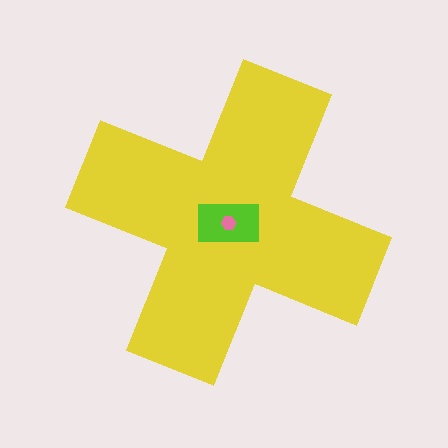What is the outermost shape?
The yellow cross.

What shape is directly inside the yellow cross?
The lime rectangle.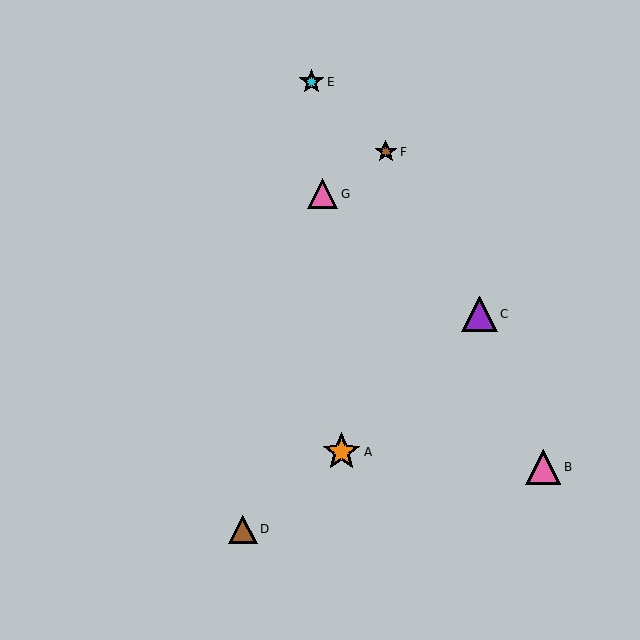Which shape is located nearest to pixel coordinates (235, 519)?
The brown triangle (labeled D) at (243, 529) is nearest to that location.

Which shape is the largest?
The orange star (labeled A) is the largest.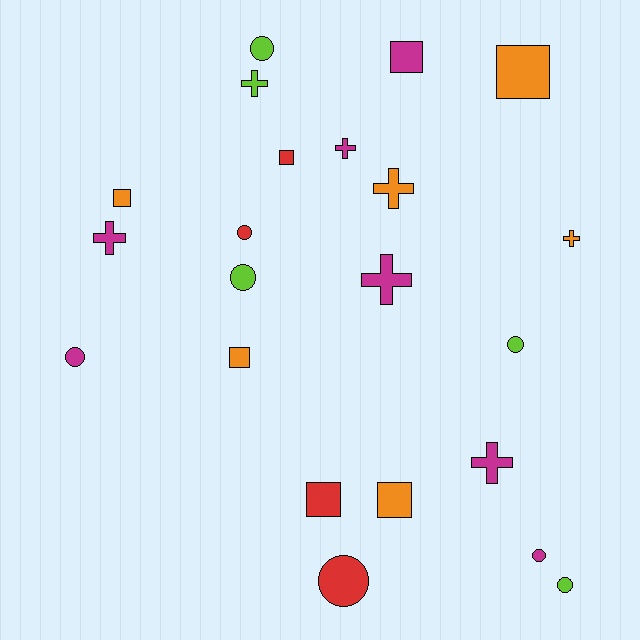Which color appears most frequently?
Magenta, with 7 objects.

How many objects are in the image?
There are 22 objects.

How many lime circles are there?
There are 4 lime circles.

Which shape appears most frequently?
Circle, with 8 objects.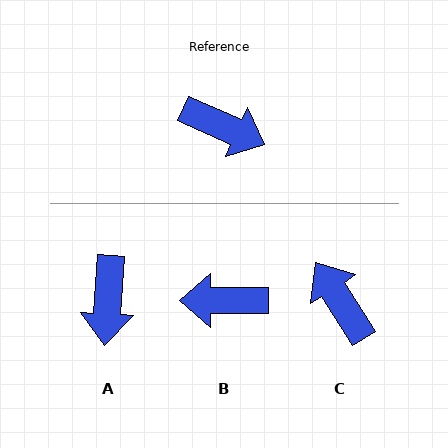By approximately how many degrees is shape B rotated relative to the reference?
Approximately 156 degrees clockwise.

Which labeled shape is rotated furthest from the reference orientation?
B, about 156 degrees away.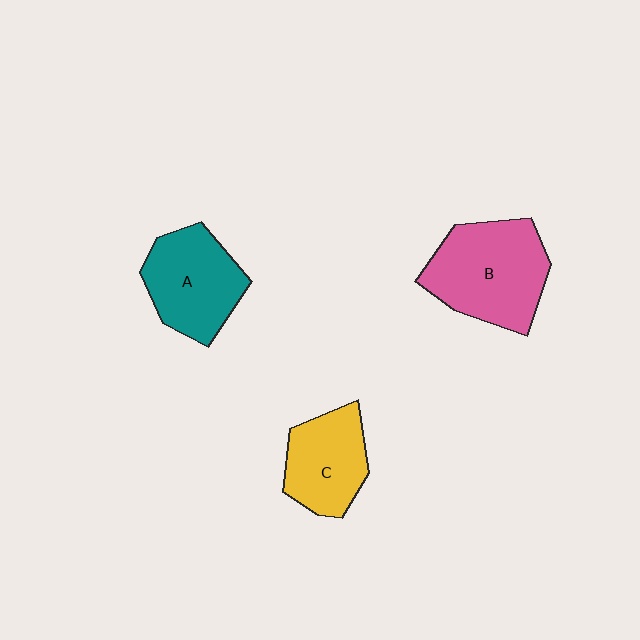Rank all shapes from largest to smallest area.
From largest to smallest: B (pink), A (teal), C (yellow).